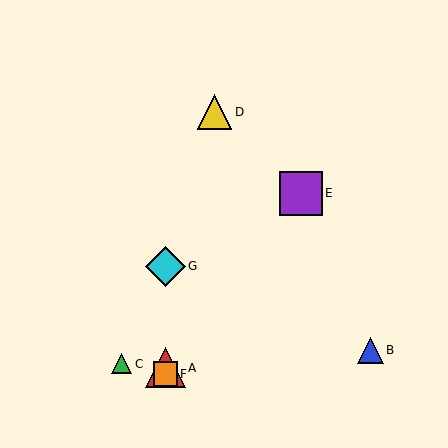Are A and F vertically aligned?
Yes, both are at x≈165.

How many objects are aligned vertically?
3 objects (A, F, G) are aligned vertically.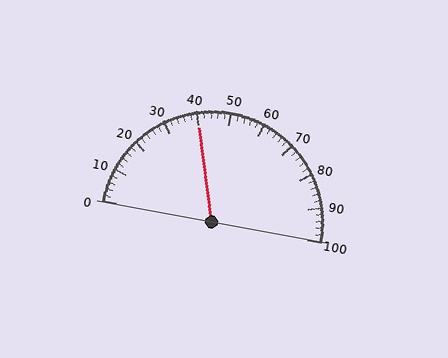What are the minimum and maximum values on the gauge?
The gauge ranges from 0 to 100.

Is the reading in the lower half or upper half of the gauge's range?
The reading is in the lower half of the range (0 to 100).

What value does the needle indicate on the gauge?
The needle indicates approximately 40.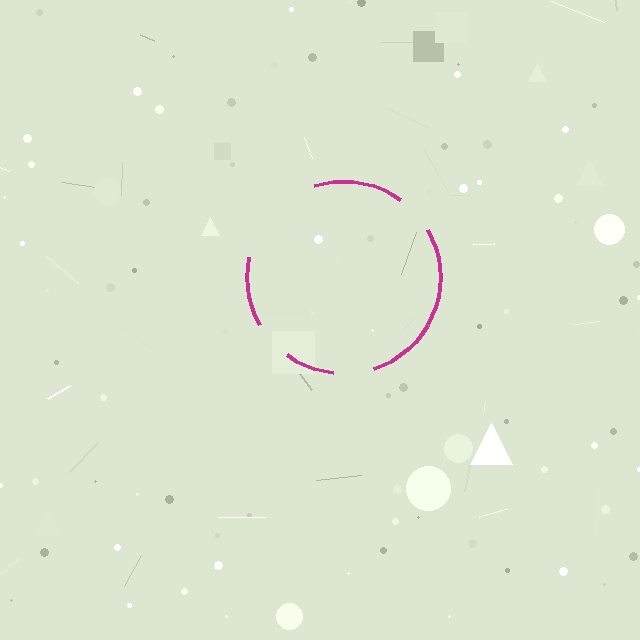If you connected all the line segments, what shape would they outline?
They would outline a circle.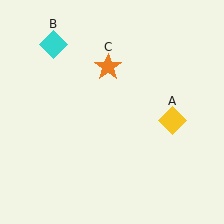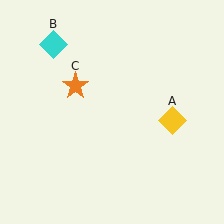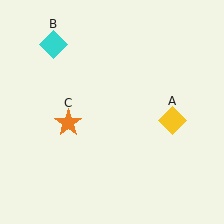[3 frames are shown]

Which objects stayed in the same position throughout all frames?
Yellow diamond (object A) and cyan diamond (object B) remained stationary.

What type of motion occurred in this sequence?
The orange star (object C) rotated counterclockwise around the center of the scene.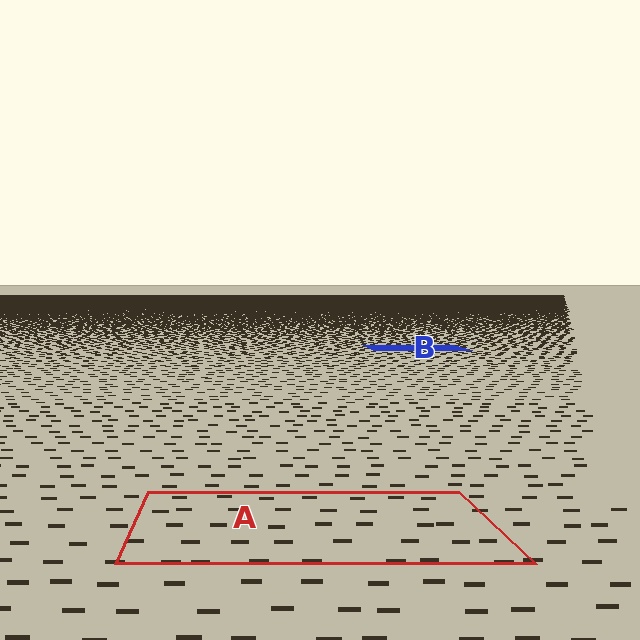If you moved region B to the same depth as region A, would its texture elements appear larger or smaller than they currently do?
They would appear larger. At a closer depth, the same texture elements are projected at a bigger on-screen size.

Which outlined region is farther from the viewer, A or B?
Region B is farther from the viewer — the texture elements inside it appear smaller and more densely packed.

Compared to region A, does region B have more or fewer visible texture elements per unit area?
Region B has more texture elements per unit area — they are packed more densely because it is farther away.